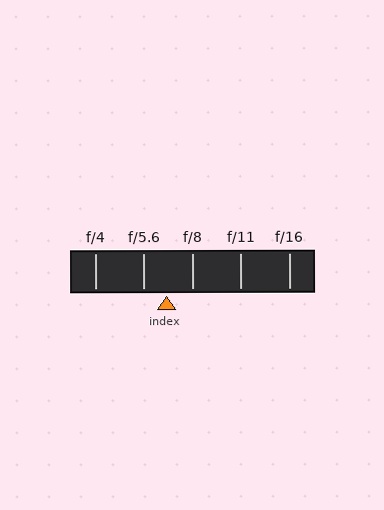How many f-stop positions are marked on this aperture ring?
There are 5 f-stop positions marked.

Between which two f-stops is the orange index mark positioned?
The index mark is between f/5.6 and f/8.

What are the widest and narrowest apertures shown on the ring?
The widest aperture shown is f/4 and the narrowest is f/16.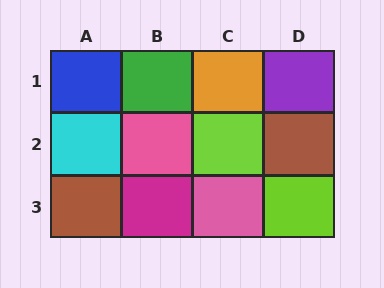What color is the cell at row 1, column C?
Orange.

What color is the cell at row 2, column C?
Lime.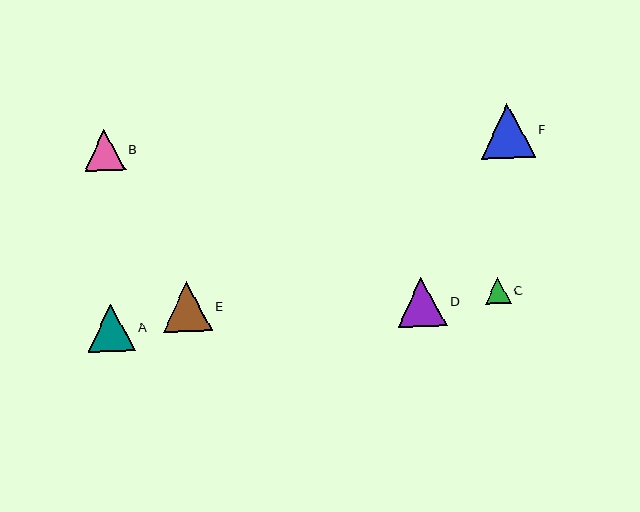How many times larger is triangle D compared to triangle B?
Triangle D is approximately 1.2 times the size of triangle B.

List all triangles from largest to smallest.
From largest to smallest: F, D, E, A, B, C.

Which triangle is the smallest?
Triangle C is the smallest with a size of approximately 26 pixels.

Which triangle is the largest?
Triangle F is the largest with a size of approximately 54 pixels.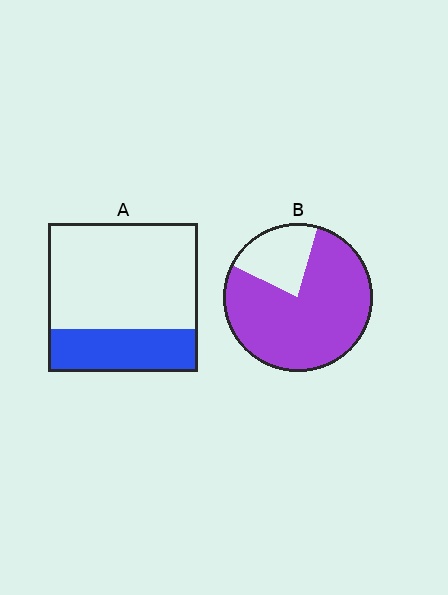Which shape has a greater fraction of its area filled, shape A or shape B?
Shape B.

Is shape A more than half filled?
No.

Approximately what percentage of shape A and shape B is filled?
A is approximately 30% and B is approximately 80%.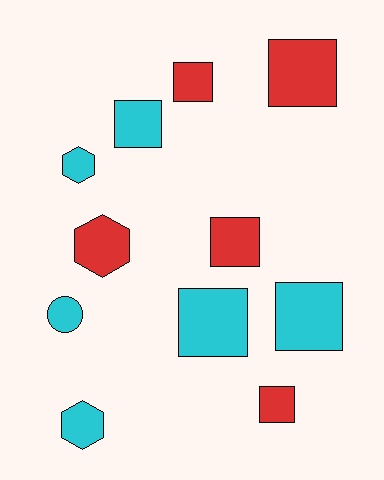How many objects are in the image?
There are 11 objects.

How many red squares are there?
There are 4 red squares.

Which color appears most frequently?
Cyan, with 6 objects.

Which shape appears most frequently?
Square, with 7 objects.